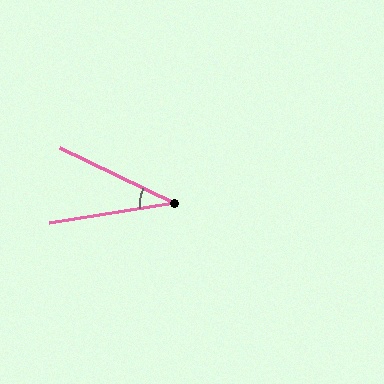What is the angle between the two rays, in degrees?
Approximately 35 degrees.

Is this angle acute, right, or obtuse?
It is acute.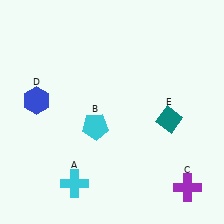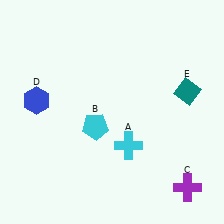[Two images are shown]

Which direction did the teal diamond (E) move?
The teal diamond (E) moved up.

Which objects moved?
The objects that moved are: the cyan cross (A), the teal diamond (E).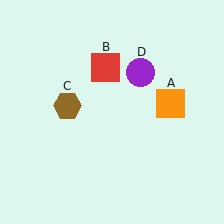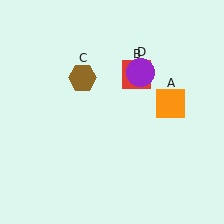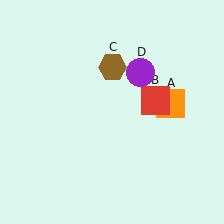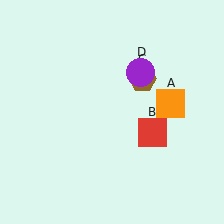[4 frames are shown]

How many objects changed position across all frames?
2 objects changed position: red square (object B), brown hexagon (object C).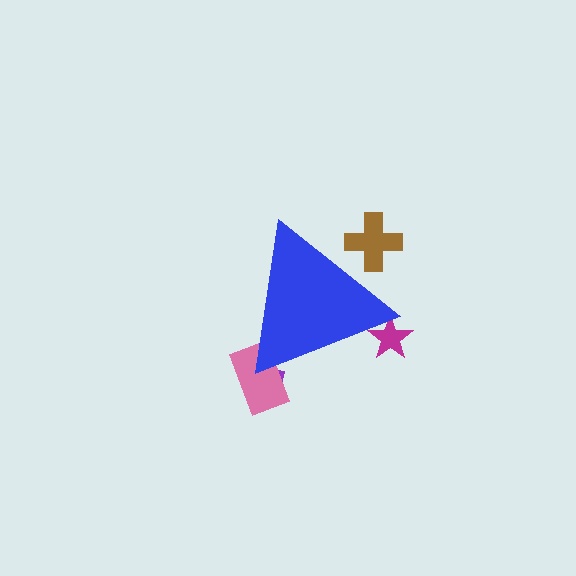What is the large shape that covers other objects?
A blue triangle.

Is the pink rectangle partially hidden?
Yes, the pink rectangle is partially hidden behind the blue triangle.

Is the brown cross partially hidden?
Yes, the brown cross is partially hidden behind the blue triangle.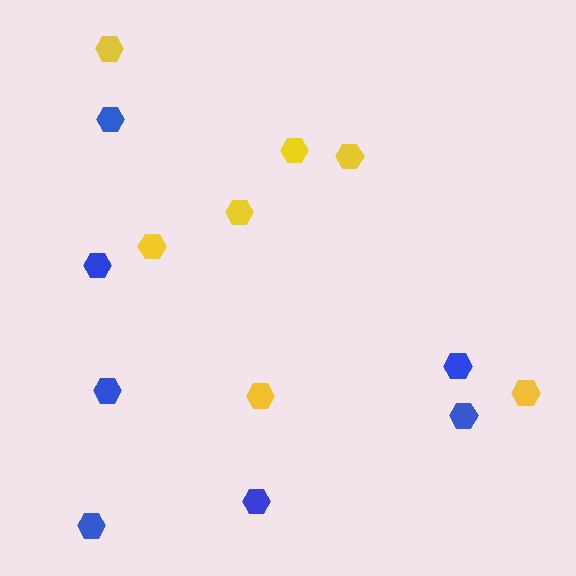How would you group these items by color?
There are 2 groups: one group of yellow hexagons (7) and one group of blue hexagons (7).